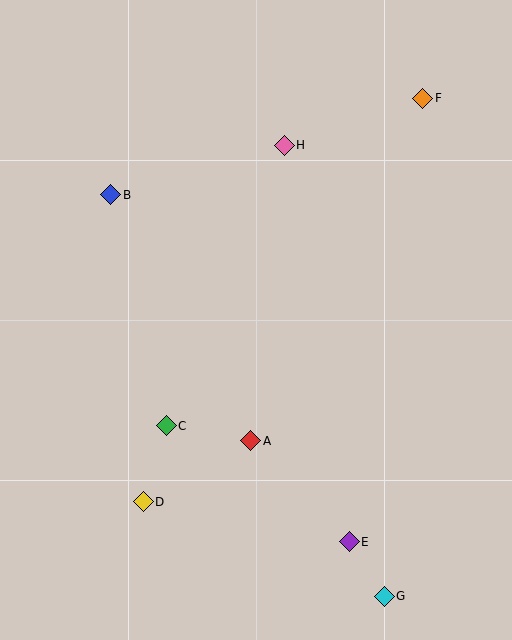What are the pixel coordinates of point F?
Point F is at (423, 98).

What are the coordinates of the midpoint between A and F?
The midpoint between A and F is at (337, 270).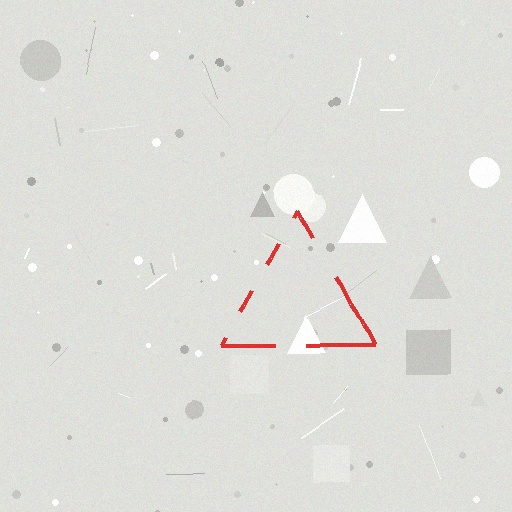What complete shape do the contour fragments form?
The contour fragments form a triangle.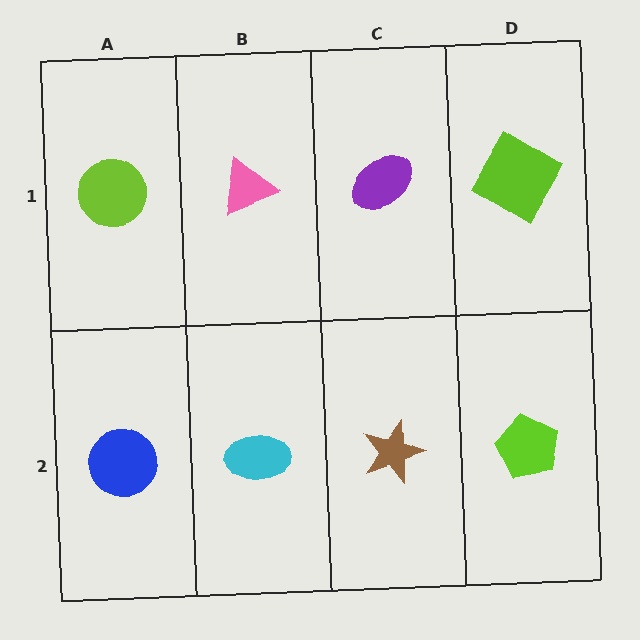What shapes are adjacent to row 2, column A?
A lime circle (row 1, column A), a cyan ellipse (row 2, column B).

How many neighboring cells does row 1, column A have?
2.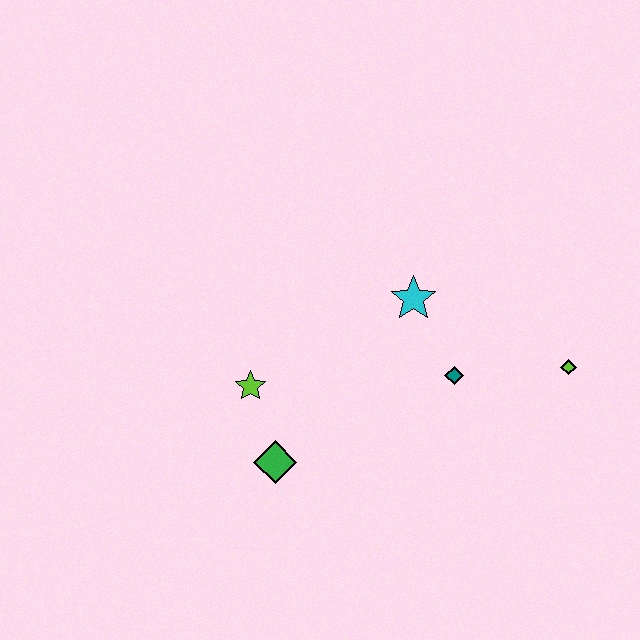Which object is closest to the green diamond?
The lime star is closest to the green diamond.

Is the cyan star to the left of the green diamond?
No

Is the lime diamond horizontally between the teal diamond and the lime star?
No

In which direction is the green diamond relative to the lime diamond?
The green diamond is to the left of the lime diamond.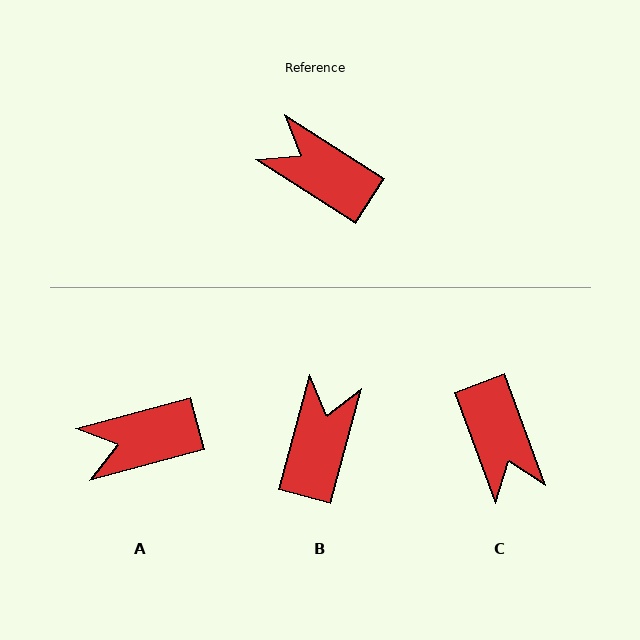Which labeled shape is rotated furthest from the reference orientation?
C, about 143 degrees away.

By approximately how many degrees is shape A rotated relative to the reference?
Approximately 48 degrees counter-clockwise.